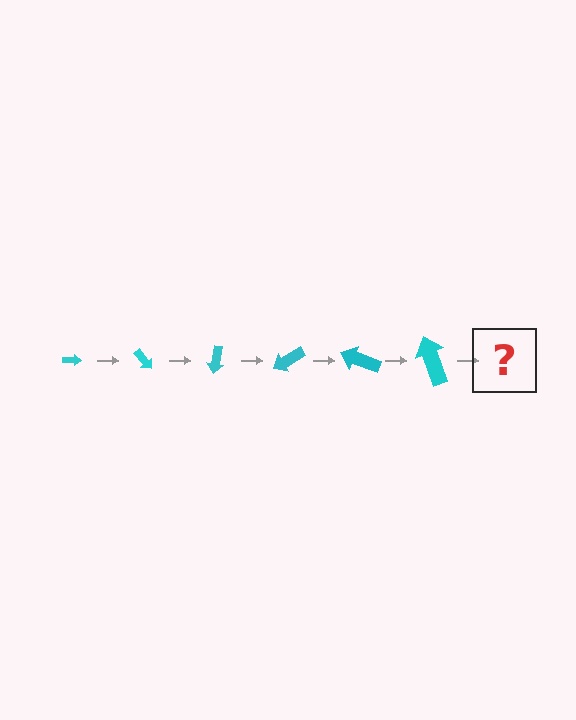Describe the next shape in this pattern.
It should be an arrow, larger than the previous one and rotated 300 degrees from the start.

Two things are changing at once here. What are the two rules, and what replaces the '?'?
The two rules are that the arrow grows larger each step and it rotates 50 degrees each step. The '?' should be an arrow, larger than the previous one and rotated 300 degrees from the start.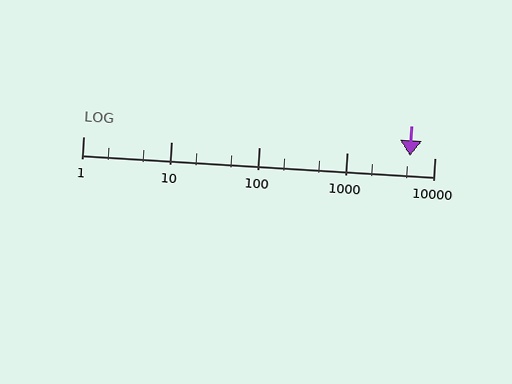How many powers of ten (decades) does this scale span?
The scale spans 4 decades, from 1 to 10000.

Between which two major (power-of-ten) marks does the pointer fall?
The pointer is between 1000 and 10000.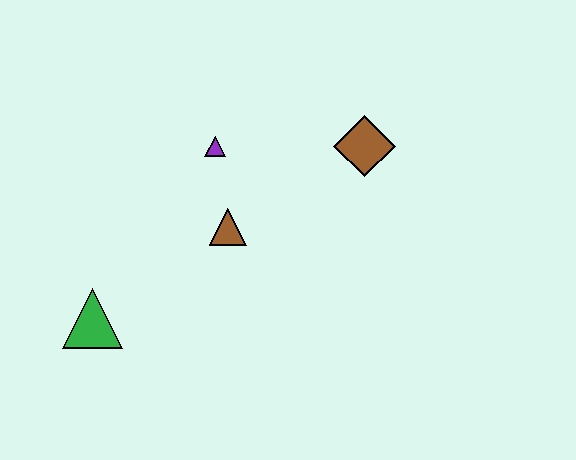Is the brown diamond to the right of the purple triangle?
Yes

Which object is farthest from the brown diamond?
The green triangle is farthest from the brown diamond.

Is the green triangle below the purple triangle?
Yes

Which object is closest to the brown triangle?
The purple triangle is closest to the brown triangle.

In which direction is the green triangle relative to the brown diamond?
The green triangle is to the left of the brown diamond.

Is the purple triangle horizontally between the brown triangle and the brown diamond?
No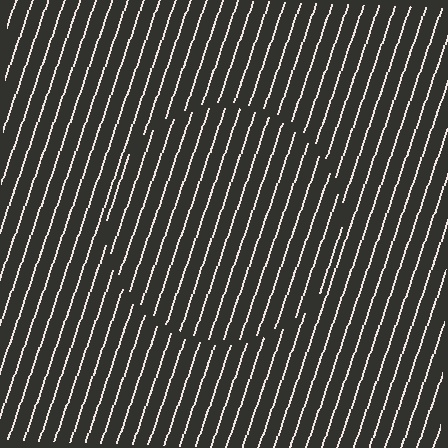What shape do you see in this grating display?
An illusory circle. The interior of the shape contains the same grating, shifted by half a period — the contour is defined by the phase discontinuity where line-ends from the inner and outer gratings abut.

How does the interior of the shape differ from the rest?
The interior of the shape contains the same grating, shifted by half a period — the contour is defined by the phase discontinuity where line-ends from the inner and outer gratings abut.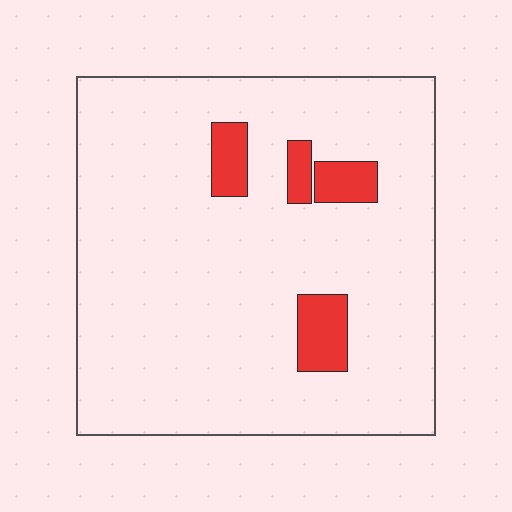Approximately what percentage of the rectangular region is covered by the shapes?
Approximately 10%.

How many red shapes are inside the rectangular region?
4.